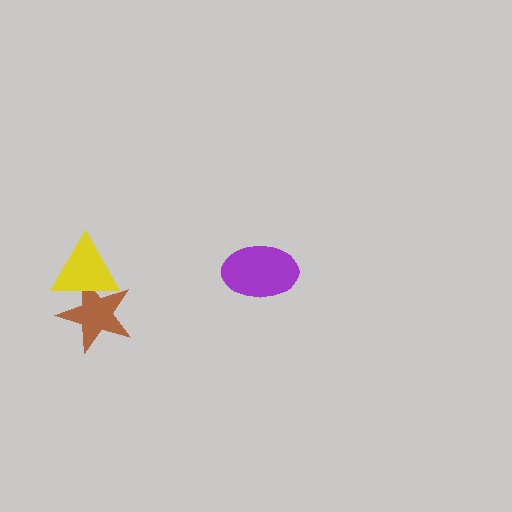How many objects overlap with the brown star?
1 object overlaps with the brown star.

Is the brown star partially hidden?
Yes, it is partially covered by another shape.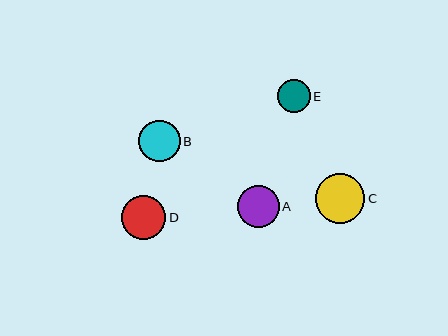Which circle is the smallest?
Circle E is the smallest with a size of approximately 32 pixels.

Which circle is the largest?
Circle C is the largest with a size of approximately 49 pixels.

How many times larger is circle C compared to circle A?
Circle C is approximately 1.2 times the size of circle A.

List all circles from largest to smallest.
From largest to smallest: C, D, A, B, E.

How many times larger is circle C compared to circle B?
Circle C is approximately 1.2 times the size of circle B.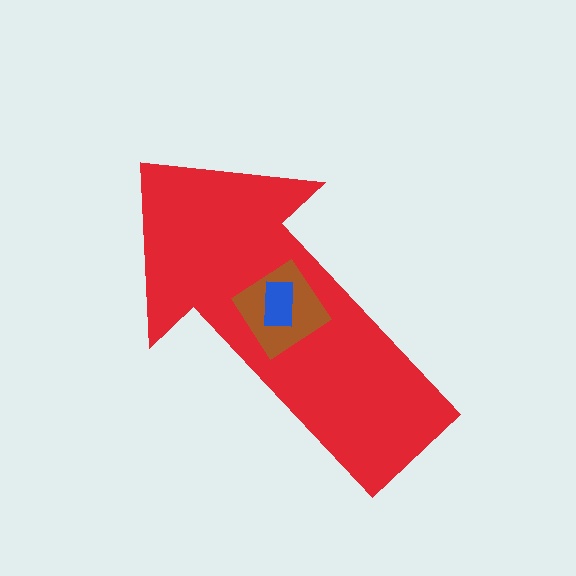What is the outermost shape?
The red arrow.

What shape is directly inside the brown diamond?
The blue rectangle.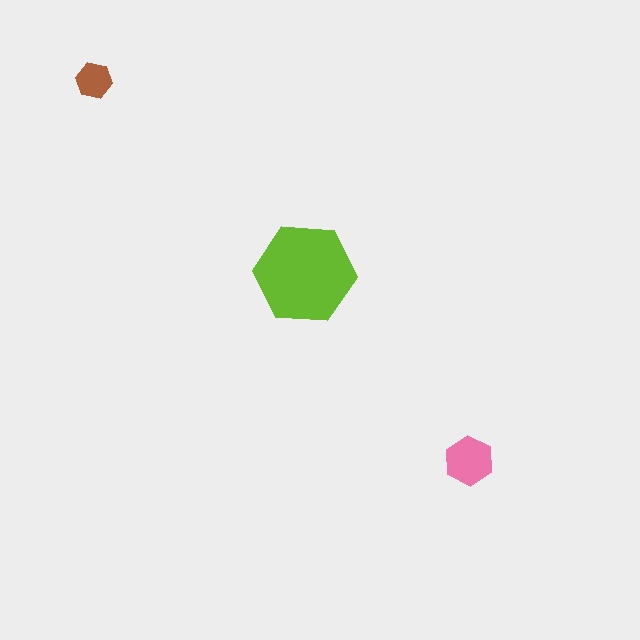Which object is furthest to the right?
The pink hexagon is rightmost.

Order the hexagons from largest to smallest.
the lime one, the pink one, the brown one.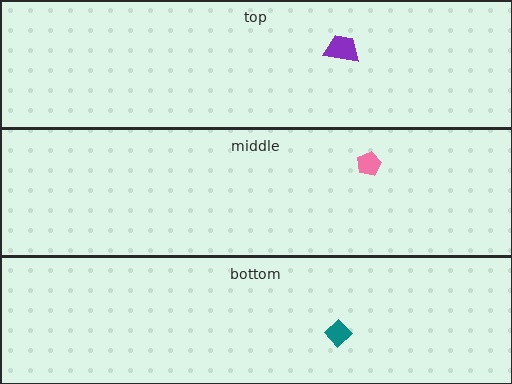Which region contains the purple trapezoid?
The top region.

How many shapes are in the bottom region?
1.